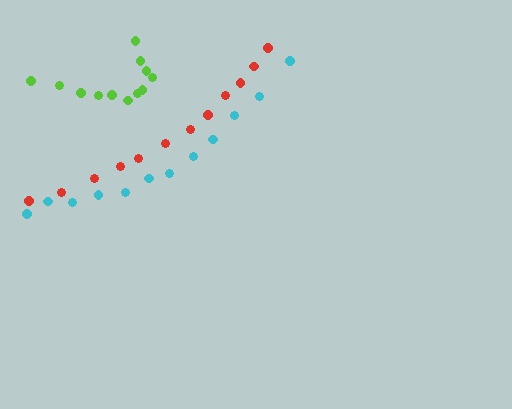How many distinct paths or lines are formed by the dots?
There are 3 distinct paths.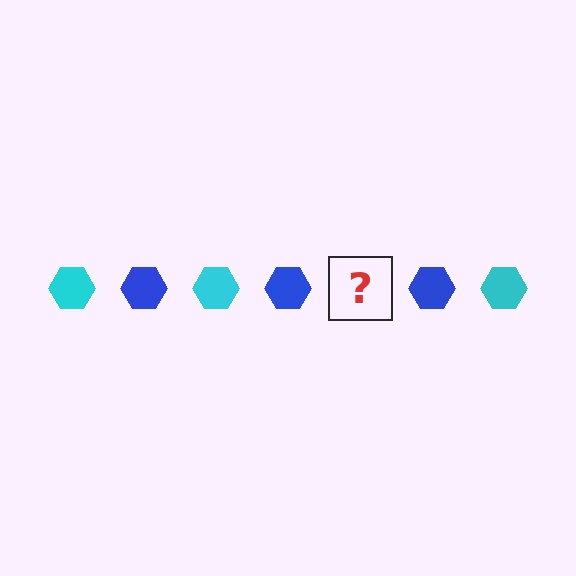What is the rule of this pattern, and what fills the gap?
The rule is that the pattern cycles through cyan, blue hexagons. The gap should be filled with a cyan hexagon.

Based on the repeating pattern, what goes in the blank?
The blank should be a cyan hexagon.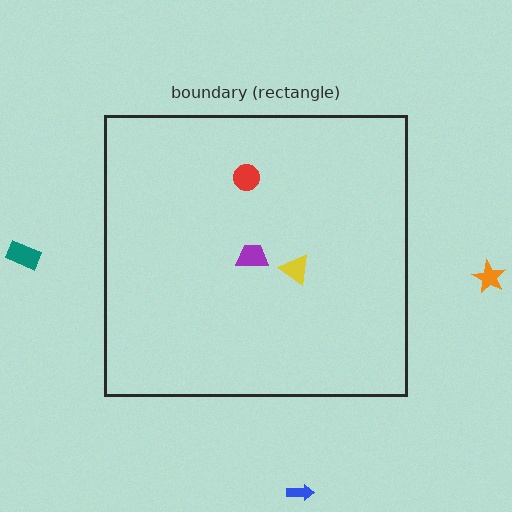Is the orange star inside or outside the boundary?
Outside.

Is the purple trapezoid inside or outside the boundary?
Inside.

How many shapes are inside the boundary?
3 inside, 3 outside.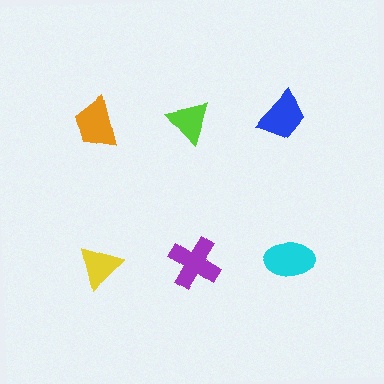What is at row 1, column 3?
A blue trapezoid.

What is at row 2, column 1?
A yellow triangle.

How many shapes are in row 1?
3 shapes.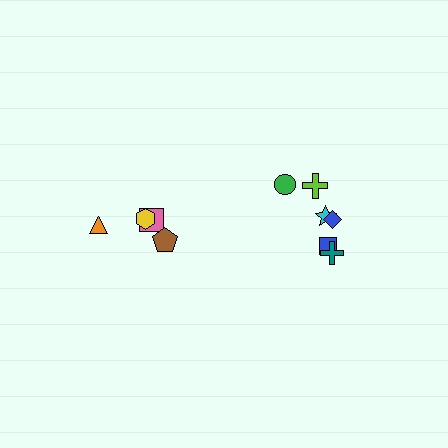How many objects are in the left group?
There are 4 objects.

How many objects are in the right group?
There are 6 objects.